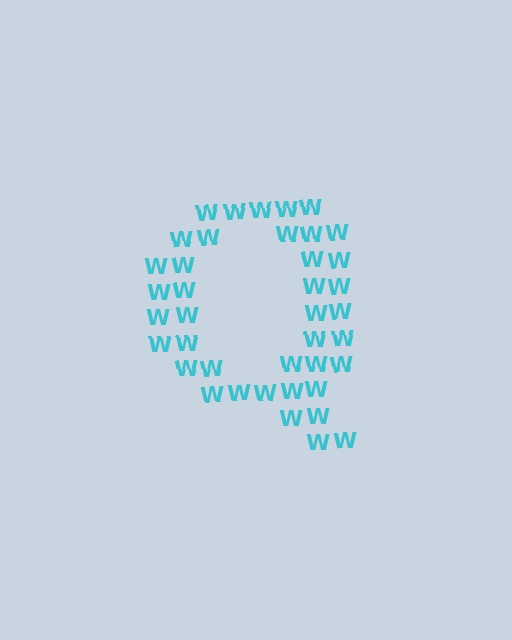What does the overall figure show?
The overall figure shows the letter Q.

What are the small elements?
The small elements are letter W's.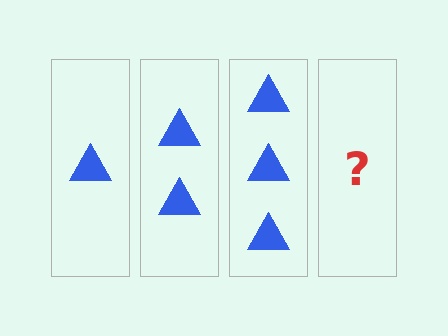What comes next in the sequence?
The next element should be 4 triangles.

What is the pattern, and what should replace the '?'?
The pattern is that each step adds one more triangle. The '?' should be 4 triangles.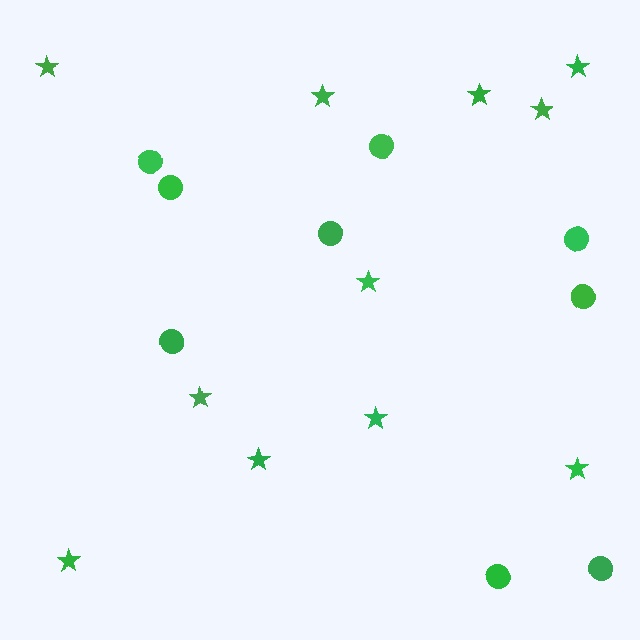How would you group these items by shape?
There are 2 groups: one group of circles (9) and one group of stars (11).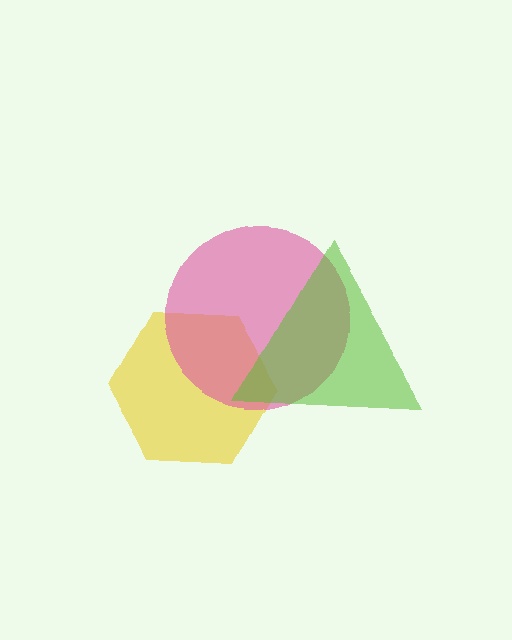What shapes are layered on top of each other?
The layered shapes are: a yellow hexagon, a pink circle, a lime triangle.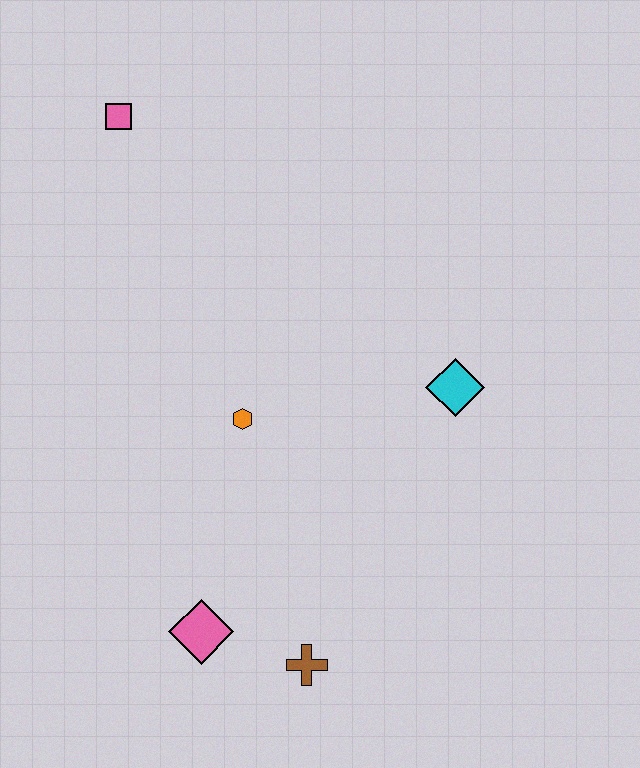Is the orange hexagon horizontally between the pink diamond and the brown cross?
Yes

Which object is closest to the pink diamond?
The brown cross is closest to the pink diamond.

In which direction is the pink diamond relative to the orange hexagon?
The pink diamond is below the orange hexagon.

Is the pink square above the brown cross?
Yes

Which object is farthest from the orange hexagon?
The pink square is farthest from the orange hexagon.